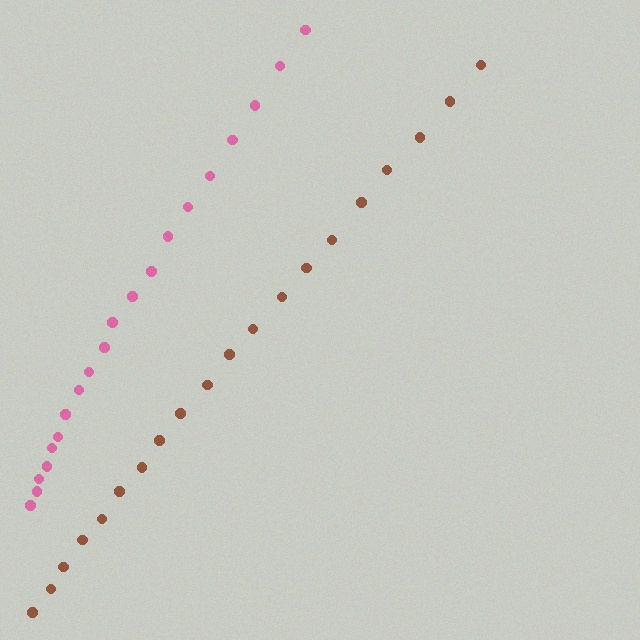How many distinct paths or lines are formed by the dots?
There are 2 distinct paths.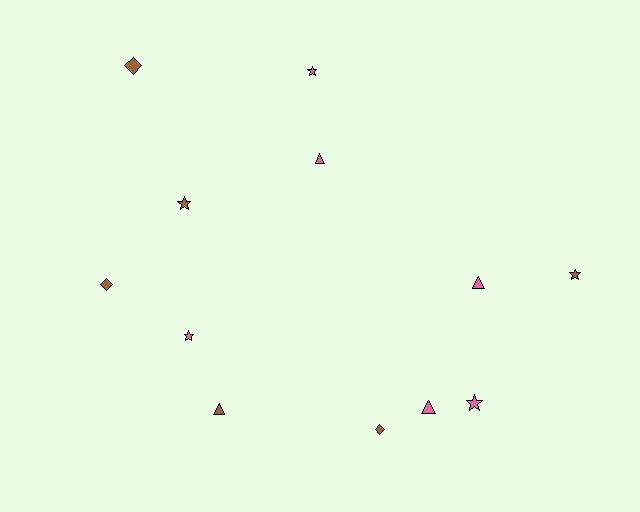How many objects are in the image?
There are 12 objects.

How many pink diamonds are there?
There are no pink diamonds.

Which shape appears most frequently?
Star, with 5 objects.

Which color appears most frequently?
Brown, with 6 objects.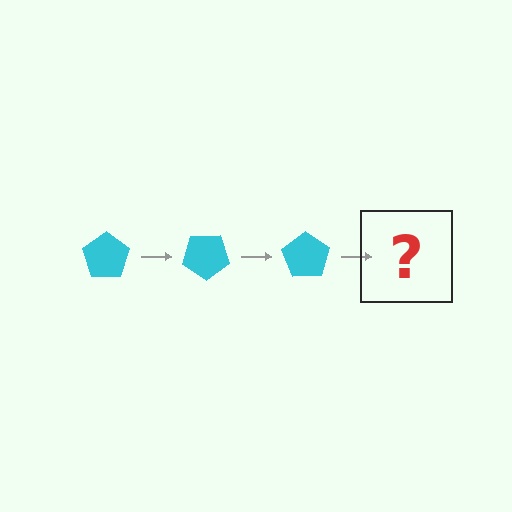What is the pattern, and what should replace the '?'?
The pattern is that the pentagon rotates 35 degrees each step. The '?' should be a cyan pentagon rotated 105 degrees.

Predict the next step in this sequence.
The next step is a cyan pentagon rotated 105 degrees.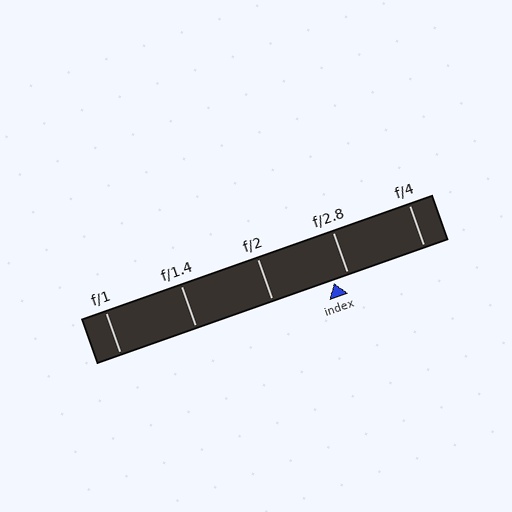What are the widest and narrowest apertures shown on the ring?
The widest aperture shown is f/1 and the narrowest is f/4.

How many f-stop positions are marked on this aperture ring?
There are 5 f-stop positions marked.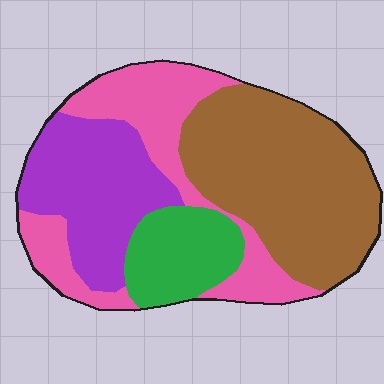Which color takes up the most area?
Brown, at roughly 40%.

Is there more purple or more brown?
Brown.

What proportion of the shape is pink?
Pink takes up about one quarter (1/4) of the shape.